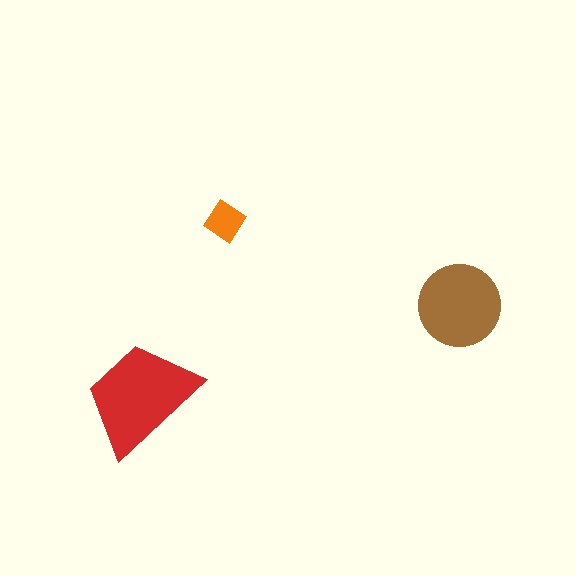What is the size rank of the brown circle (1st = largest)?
2nd.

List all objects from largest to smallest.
The red trapezoid, the brown circle, the orange diamond.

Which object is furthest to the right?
The brown circle is rightmost.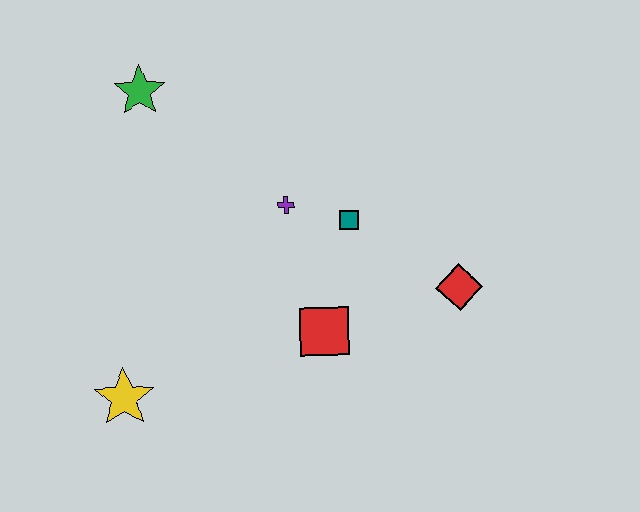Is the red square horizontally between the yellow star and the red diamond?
Yes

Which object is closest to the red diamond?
The teal square is closest to the red diamond.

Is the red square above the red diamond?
No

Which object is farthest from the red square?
The green star is farthest from the red square.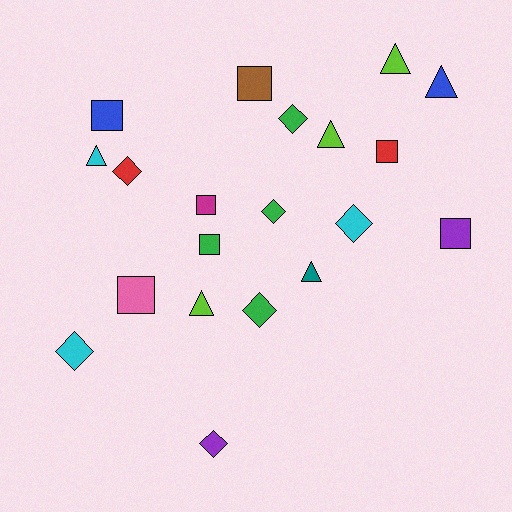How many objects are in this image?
There are 20 objects.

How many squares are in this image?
There are 7 squares.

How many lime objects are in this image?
There are 3 lime objects.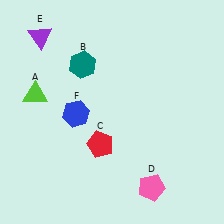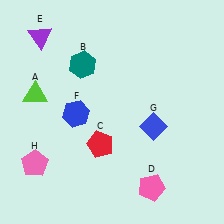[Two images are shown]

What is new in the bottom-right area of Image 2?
A blue diamond (G) was added in the bottom-right area of Image 2.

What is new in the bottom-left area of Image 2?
A pink pentagon (H) was added in the bottom-left area of Image 2.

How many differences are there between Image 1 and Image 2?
There are 2 differences between the two images.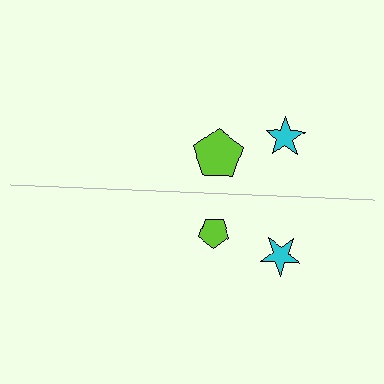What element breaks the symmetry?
The lime pentagon on the bottom side has a different size than its mirror counterpart.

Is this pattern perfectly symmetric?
No, the pattern is not perfectly symmetric. The lime pentagon on the bottom side has a different size than its mirror counterpart.